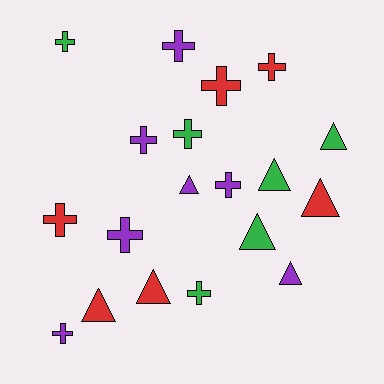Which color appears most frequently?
Purple, with 7 objects.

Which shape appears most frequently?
Cross, with 11 objects.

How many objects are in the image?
There are 19 objects.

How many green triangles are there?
There are 3 green triangles.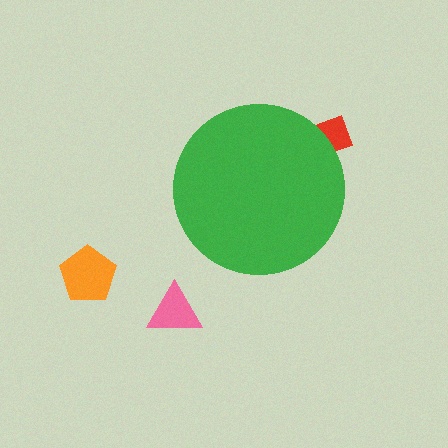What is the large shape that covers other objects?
A green circle.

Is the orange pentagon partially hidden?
No, the orange pentagon is fully visible.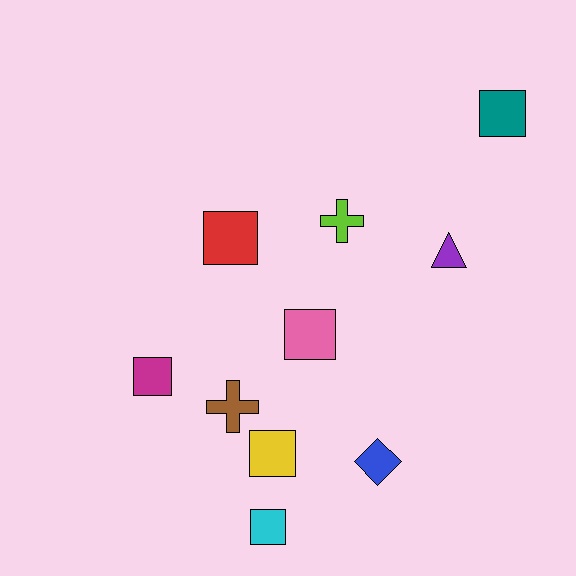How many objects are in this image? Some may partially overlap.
There are 10 objects.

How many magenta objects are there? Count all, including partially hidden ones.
There is 1 magenta object.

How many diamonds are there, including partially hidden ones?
There is 1 diamond.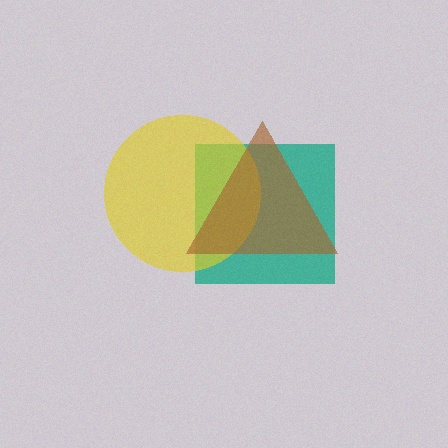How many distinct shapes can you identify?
There are 3 distinct shapes: a teal square, a yellow circle, a brown triangle.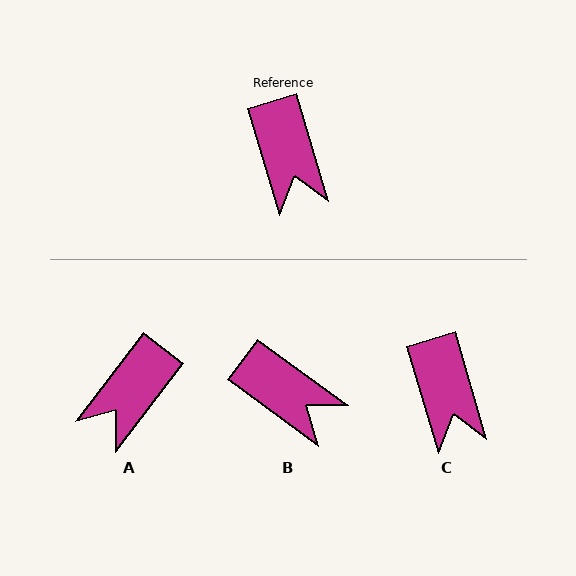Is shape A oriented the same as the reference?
No, it is off by about 54 degrees.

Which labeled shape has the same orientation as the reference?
C.